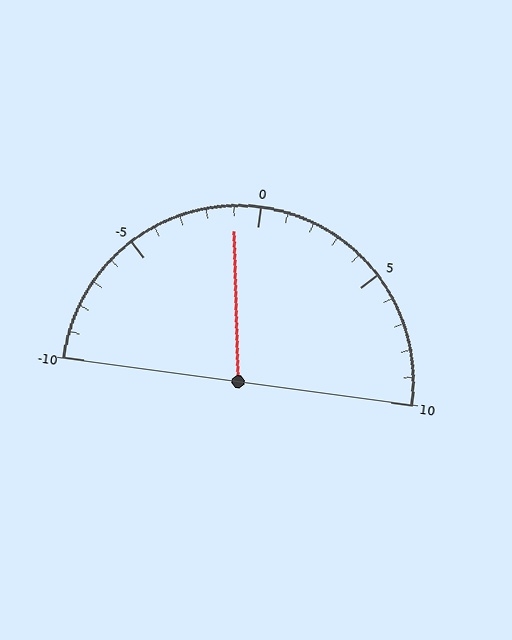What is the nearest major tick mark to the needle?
The nearest major tick mark is 0.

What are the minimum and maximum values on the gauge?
The gauge ranges from -10 to 10.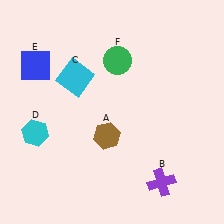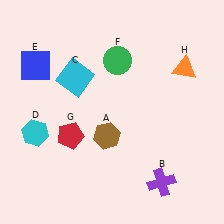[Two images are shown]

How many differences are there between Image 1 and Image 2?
There are 2 differences between the two images.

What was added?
A red pentagon (G), an orange triangle (H) were added in Image 2.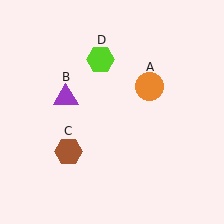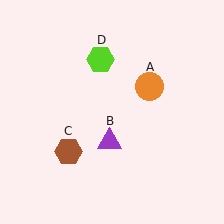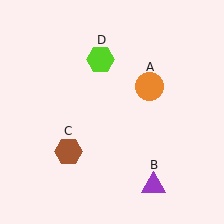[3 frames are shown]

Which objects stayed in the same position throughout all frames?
Orange circle (object A) and brown hexagon (object C) and lime hexagon (object D) remained stationary.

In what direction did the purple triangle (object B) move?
The purple triangle (object B) moved down and to the right.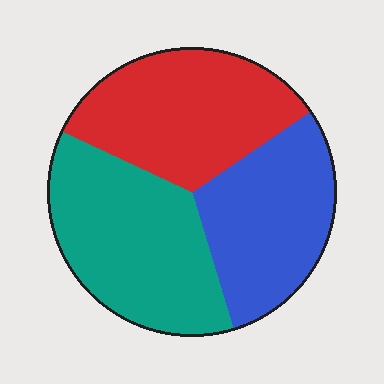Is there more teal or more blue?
Teal.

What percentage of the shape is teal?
Teal covers about 35% of the shape.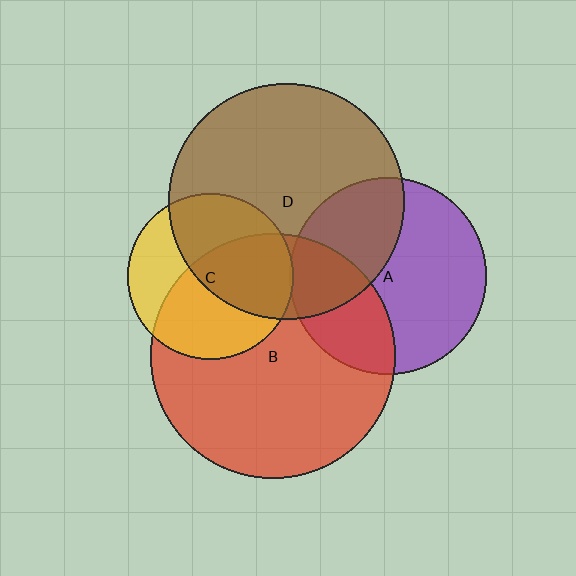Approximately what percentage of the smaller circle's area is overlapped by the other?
Approximately 25%.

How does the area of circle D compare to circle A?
Approximately 1.4 times.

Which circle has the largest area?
Circle B (red).